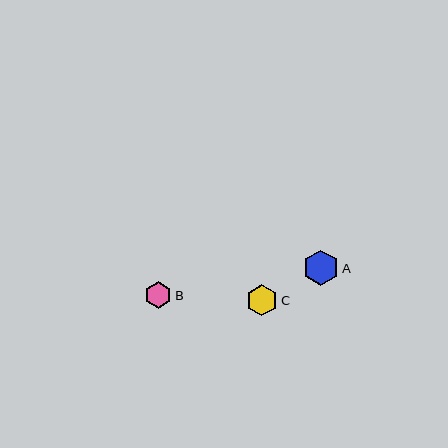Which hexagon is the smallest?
Hexagon B is the smallest with a size of approximately 27 pixels.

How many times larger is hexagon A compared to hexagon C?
Hexagon A is approximately 1.1 times the size of hexagon C.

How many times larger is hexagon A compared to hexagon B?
Hexagon A is approximately 1.3 times the size of hexagon B.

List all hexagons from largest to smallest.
From largest to smallest: A, C, B.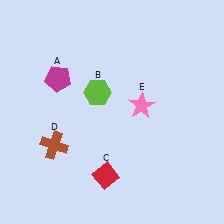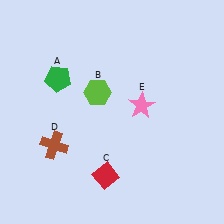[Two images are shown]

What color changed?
The pentagon (A) changed from magenta in Image 1 to green in Image 2.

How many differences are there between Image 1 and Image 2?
There is 1 difference between the two images.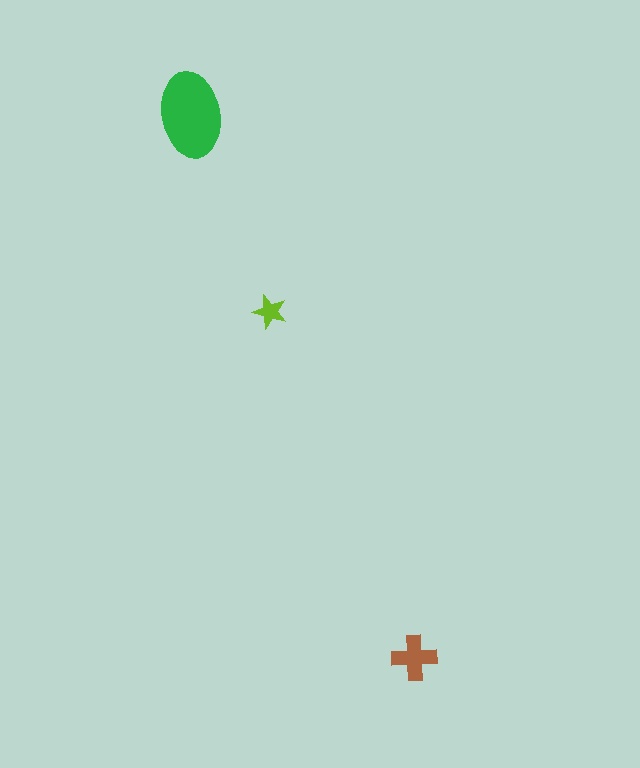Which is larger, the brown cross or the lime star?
The brown cross.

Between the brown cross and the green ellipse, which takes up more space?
The green ellipse.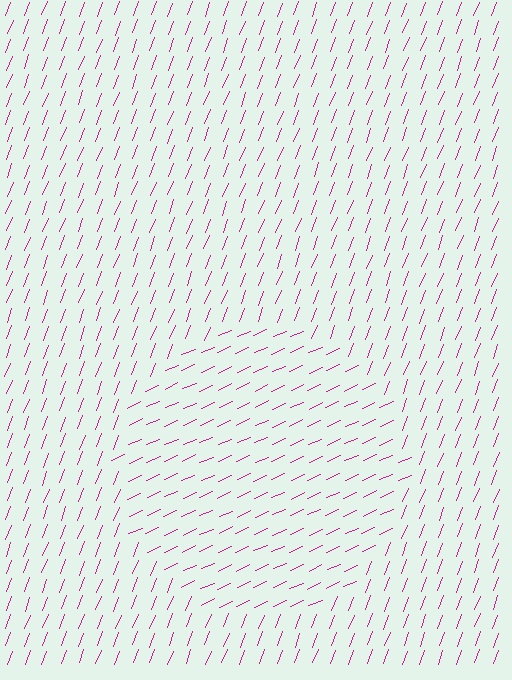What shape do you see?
I see a circle.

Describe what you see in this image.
The image is filled with small magenta line segments. A circle region in the image has lines oriented differently from the surrounding lines, creating a visible texture boundary.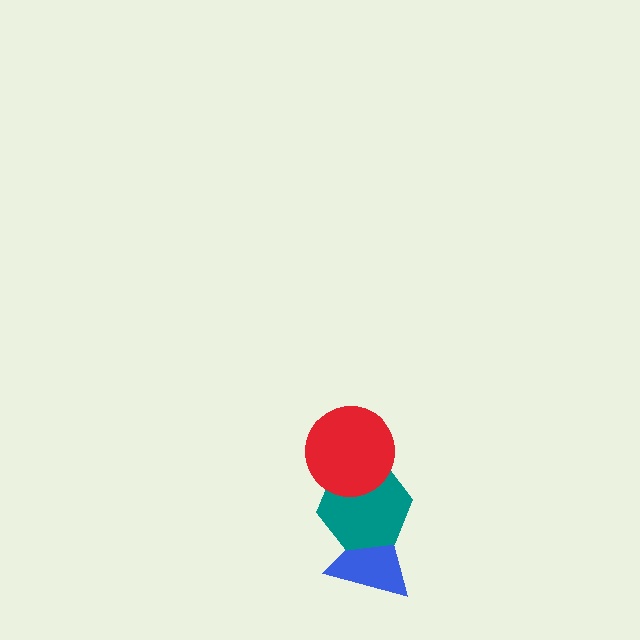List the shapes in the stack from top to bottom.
From top to bottom: the red circle, the teal hexagon, the blue triangle.